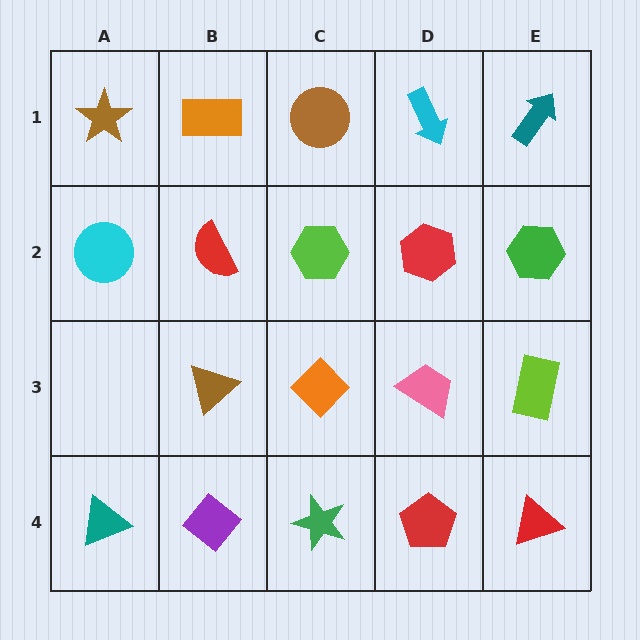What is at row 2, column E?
A green hexagon.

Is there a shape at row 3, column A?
No, that cell is empty.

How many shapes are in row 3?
4 shapes.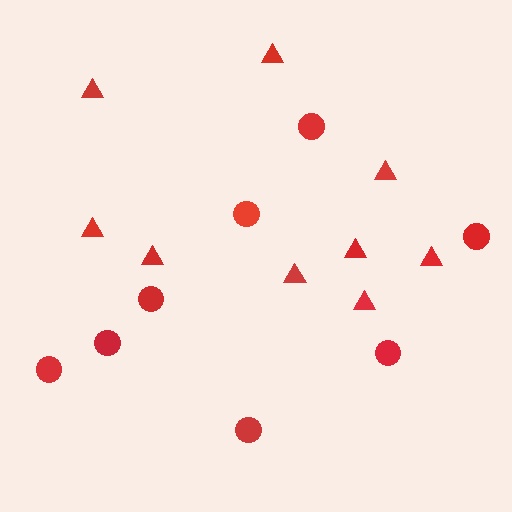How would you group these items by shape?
There are 2 groups: one group of triangles (9) and one group of circles (8).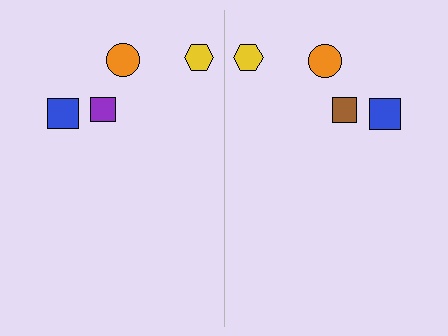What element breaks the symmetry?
The brown square on the right side breaks the symmetry — its mirror counterpart is purple.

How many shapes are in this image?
There are 8 shapes in this image.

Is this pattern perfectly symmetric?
No, the pattern is not perfectly symmetric. The brown square on the right side breaks the symmetry — its mirror counterpart is purple.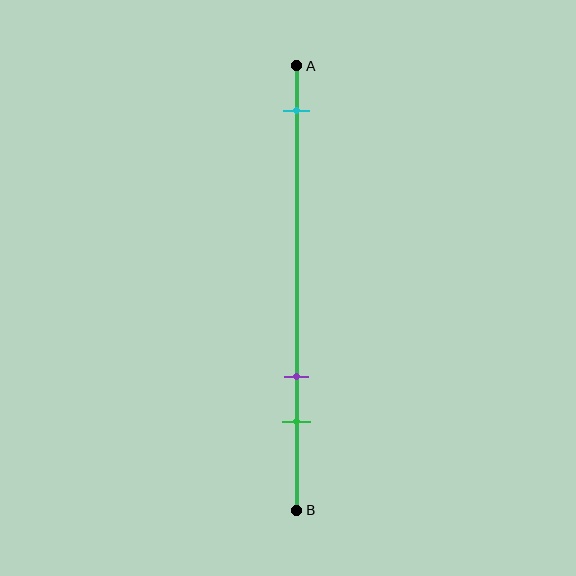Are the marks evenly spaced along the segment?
No, the marks are not evenly spaced.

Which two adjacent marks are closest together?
The purple and green marks are the closest adjacent pair.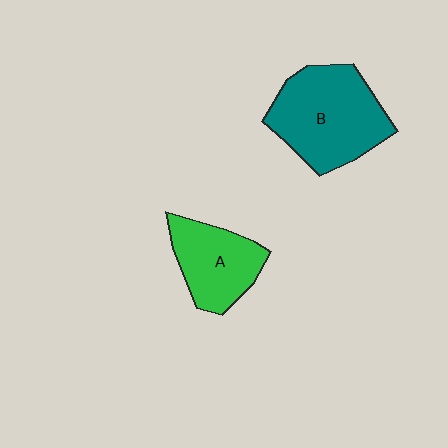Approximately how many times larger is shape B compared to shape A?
Approximately 1.5 times.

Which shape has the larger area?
Shape B (teal).